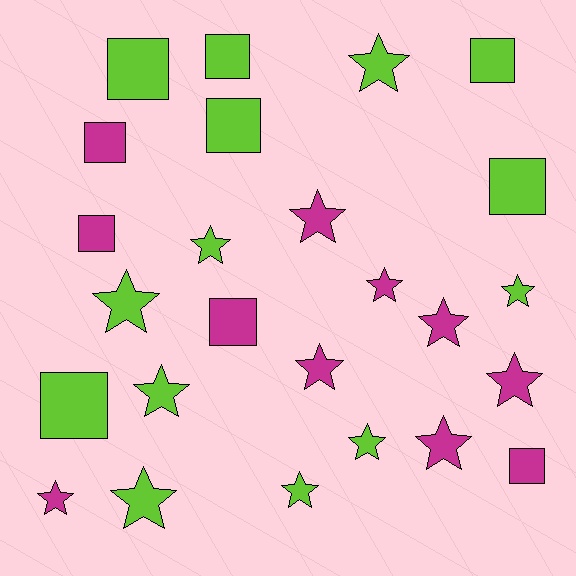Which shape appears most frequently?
Star, with 15 objects.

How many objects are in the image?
There are 25 objects.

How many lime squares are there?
There are 6 lime squares.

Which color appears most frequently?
Lime, with 14 objects.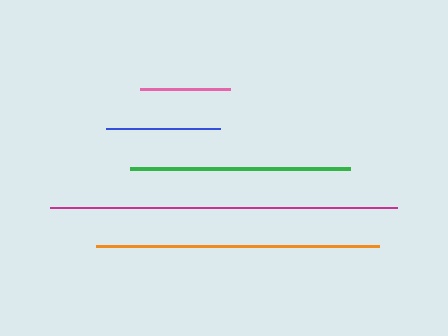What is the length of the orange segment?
The orange segment is approximately 283 pixels long.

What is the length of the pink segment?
The pink segment is approximately 90 pixels long.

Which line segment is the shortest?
The pink line is the shortest at approximately 90 pixels.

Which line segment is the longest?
The magenta line is the longest at approximately 347 pixels.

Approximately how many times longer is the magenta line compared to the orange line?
The magenta line is approximately 1.2 times the length of the orange line.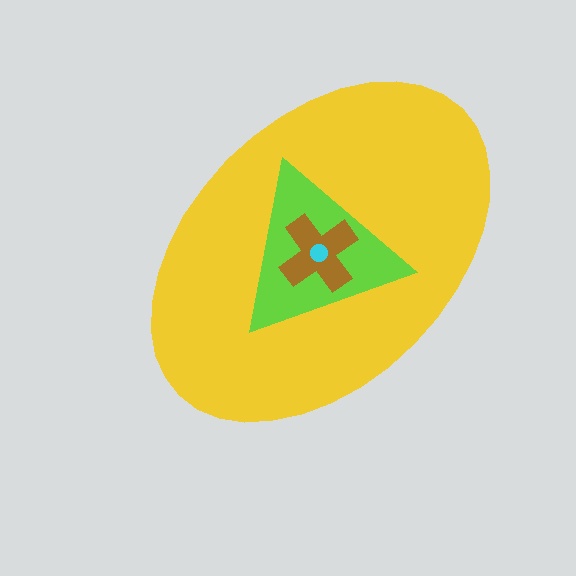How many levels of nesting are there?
4.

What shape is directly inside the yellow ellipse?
The lime triangle.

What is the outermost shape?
The yellow ellipse.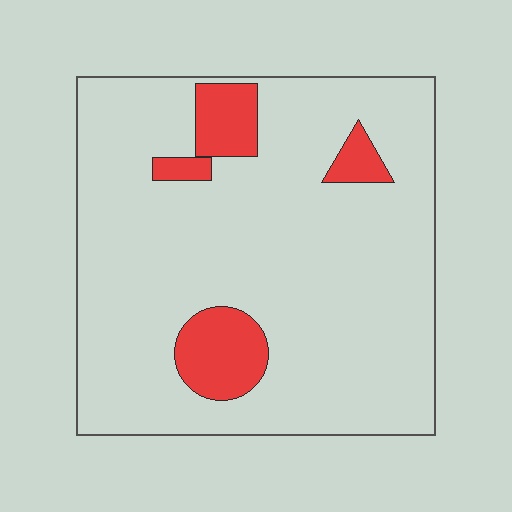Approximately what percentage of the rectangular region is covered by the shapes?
Approximately 10%.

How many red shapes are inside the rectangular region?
4.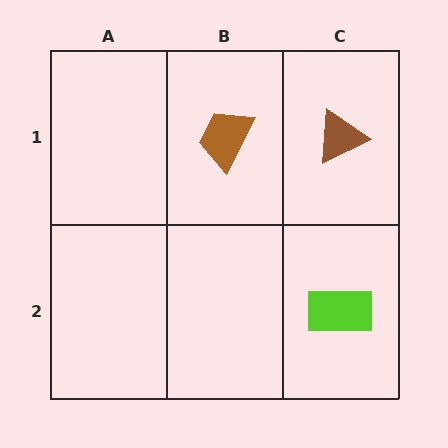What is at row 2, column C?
A lime rectangle.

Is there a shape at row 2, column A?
No, that cell is empty.